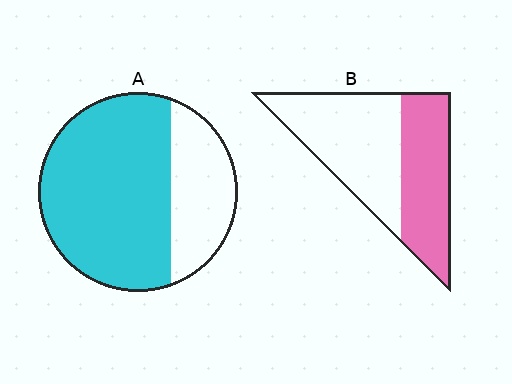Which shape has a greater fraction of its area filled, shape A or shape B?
Shape A.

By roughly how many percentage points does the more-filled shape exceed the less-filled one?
By roughly 25 percentage points (A over B).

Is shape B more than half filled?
No.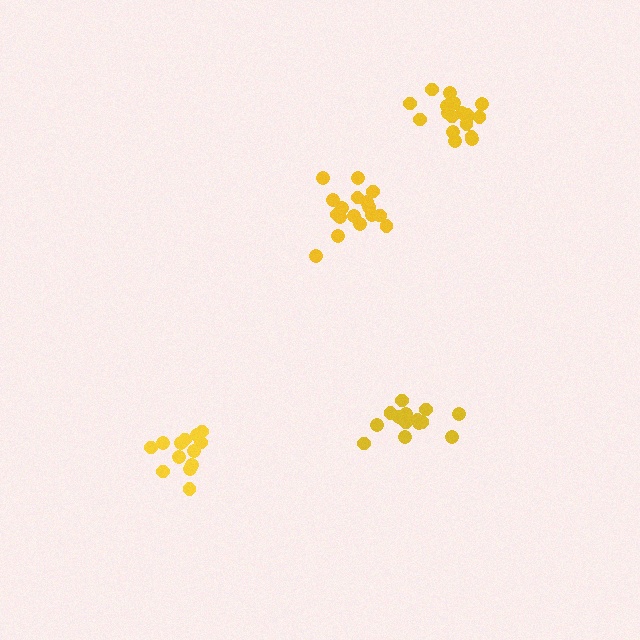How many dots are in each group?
Group 1: 17 dots, Group 2: 13 dots, Group 3: 14 dots, Group 4: 18 dots (62 total).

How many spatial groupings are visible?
There are 4 spatial groupings.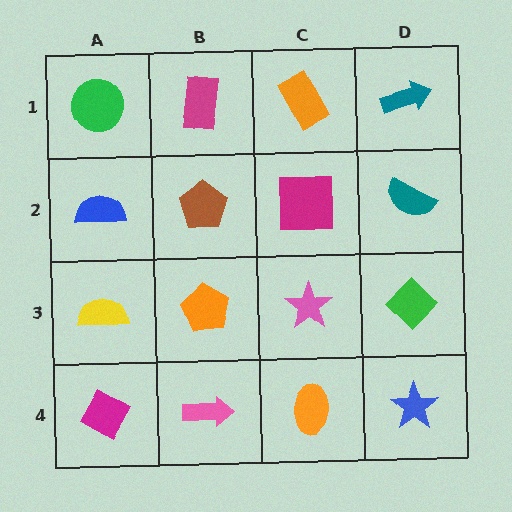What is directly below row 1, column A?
A blue semicircle.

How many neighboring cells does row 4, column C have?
3.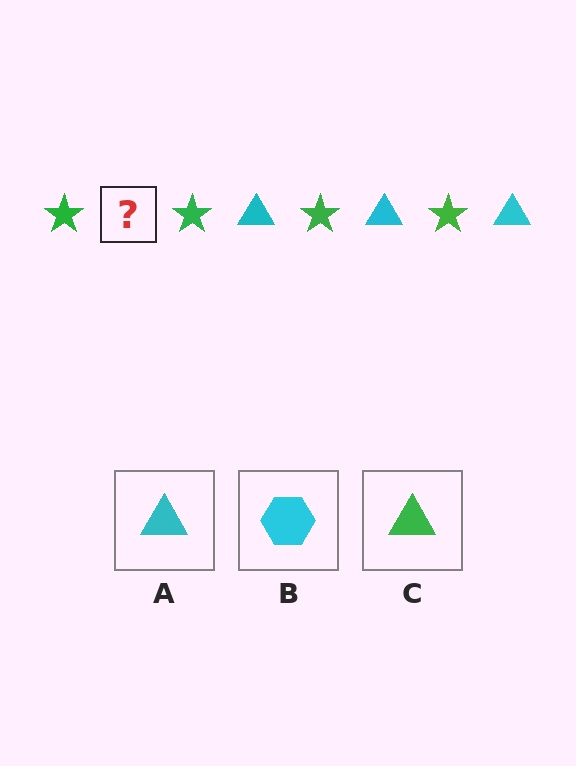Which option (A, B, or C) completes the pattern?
A.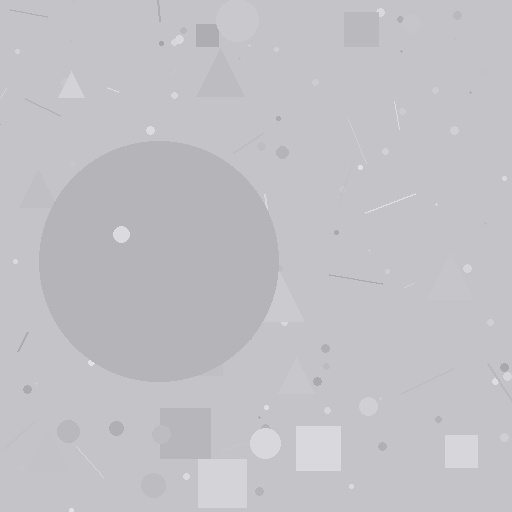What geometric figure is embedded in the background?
A circle is embedded in the background.